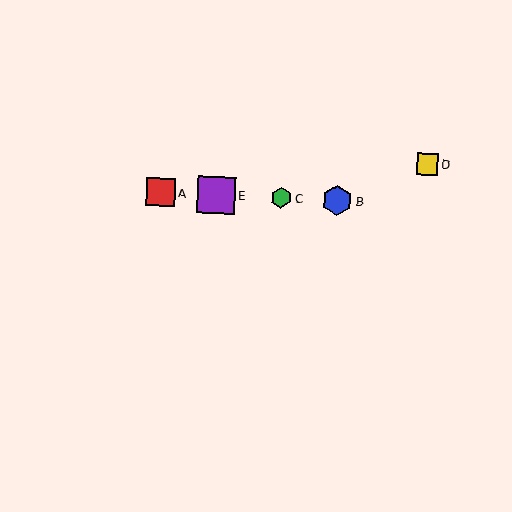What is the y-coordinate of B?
Object B is at y≈200.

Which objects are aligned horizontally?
Objects A, B, C, E are aligned horizontally.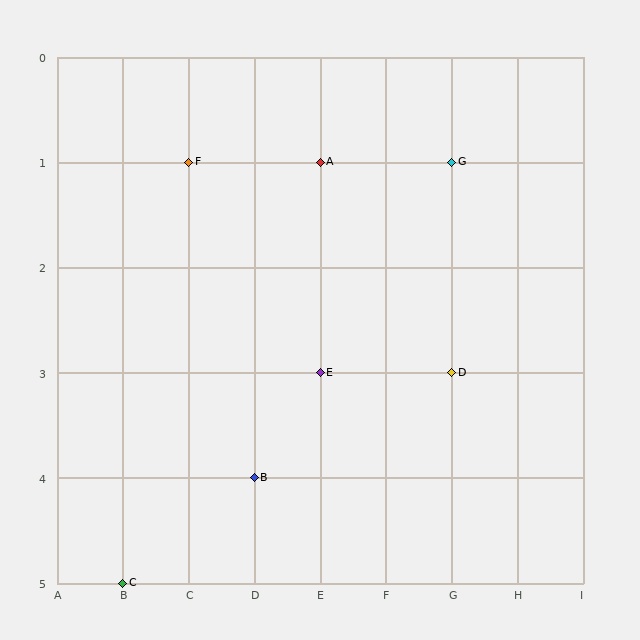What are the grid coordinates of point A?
Point A is at grid coordinates (E, 1).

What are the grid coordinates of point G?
Point G is at grid coordinates (G, 1).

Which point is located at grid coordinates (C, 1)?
Point F is at (C, 1).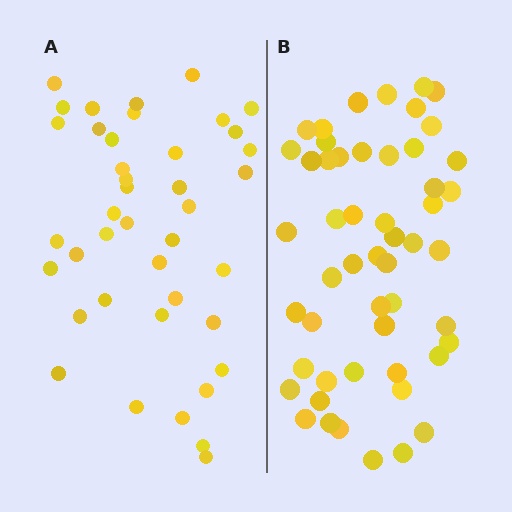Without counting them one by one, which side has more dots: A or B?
Region B (the right region) has more dots.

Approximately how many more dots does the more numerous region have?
Region B has roughly 12 or so more dots than region A.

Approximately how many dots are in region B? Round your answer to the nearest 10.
About 50 dots. (The exact count is 52, which rounds to 50.)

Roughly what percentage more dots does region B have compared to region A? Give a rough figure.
About 25% more.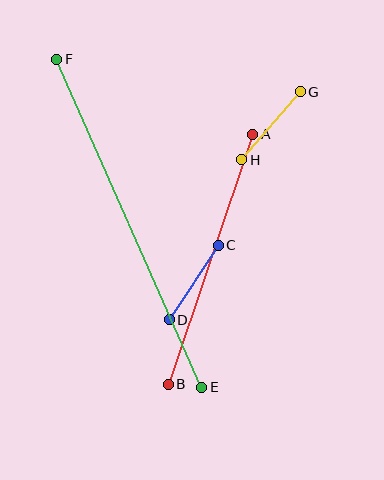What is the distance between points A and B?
The distance is approximately 264 pixels.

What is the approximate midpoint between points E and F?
The midpoint is at approximately (129, 223) pixels.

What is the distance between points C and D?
The distance is approximately 89 pixels.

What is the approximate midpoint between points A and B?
The midpoint is at approximately (211, 259) pixels.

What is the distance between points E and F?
The distance is approximately 359 pixels.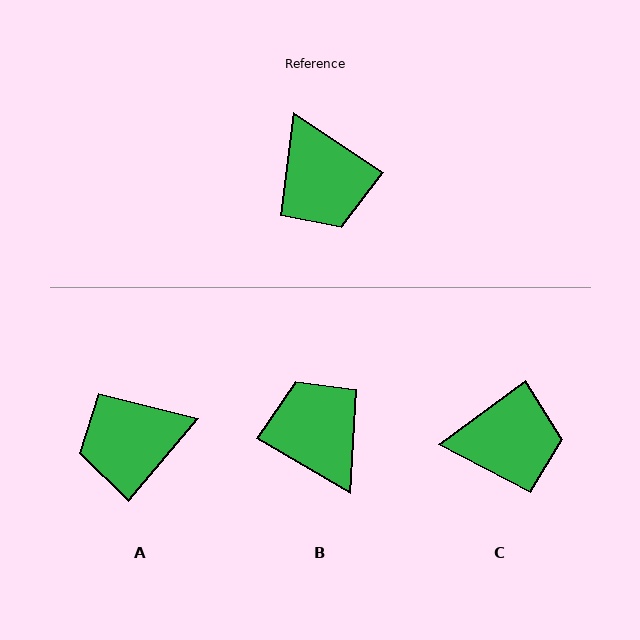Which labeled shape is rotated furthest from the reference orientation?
B, about 177 degrees away.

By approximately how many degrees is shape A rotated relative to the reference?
Approximately 97 degrees clockwise.